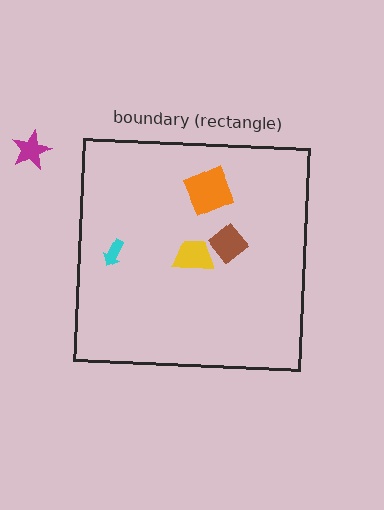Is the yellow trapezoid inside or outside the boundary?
Inside.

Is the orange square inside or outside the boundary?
Inside.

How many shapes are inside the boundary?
4 inside, 1 outside.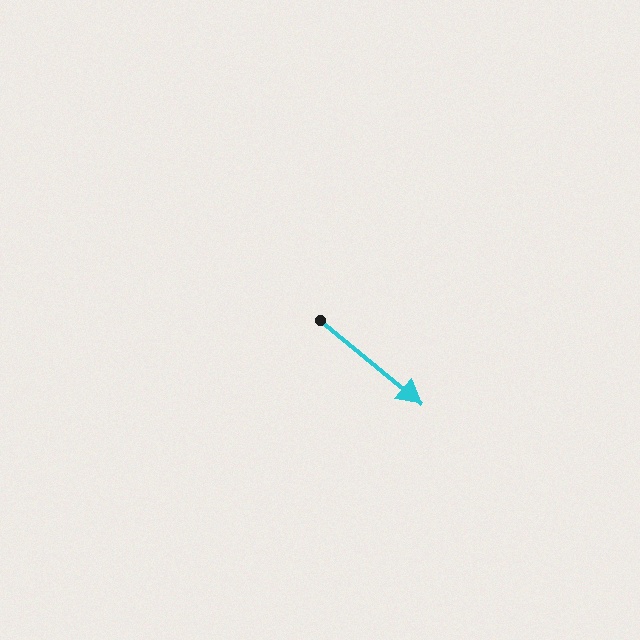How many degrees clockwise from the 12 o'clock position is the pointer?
Approximately 129 degrees.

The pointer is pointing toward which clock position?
Roughly 4 o'clock.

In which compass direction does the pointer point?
Southeast.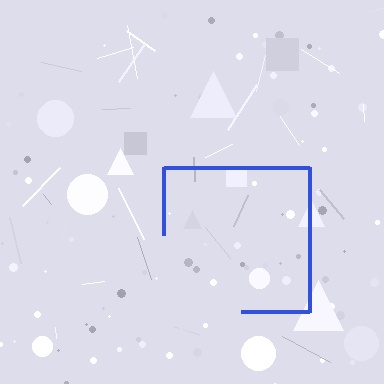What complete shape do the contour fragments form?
The contour fragments form a square.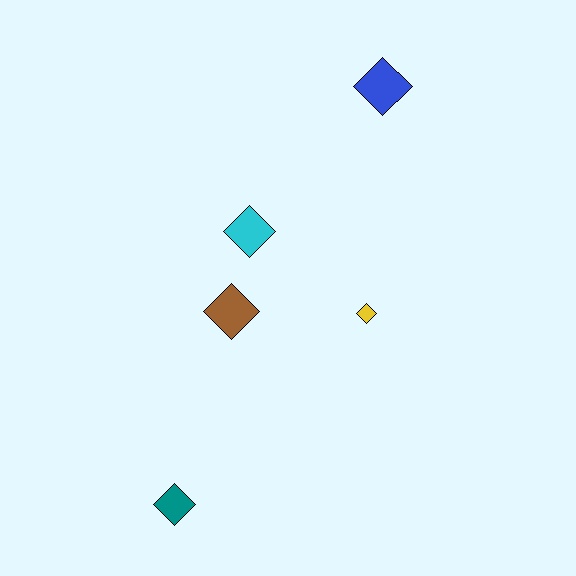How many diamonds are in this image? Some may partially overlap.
There are 5 diamonds.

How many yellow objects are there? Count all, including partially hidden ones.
There is 1 yellow object.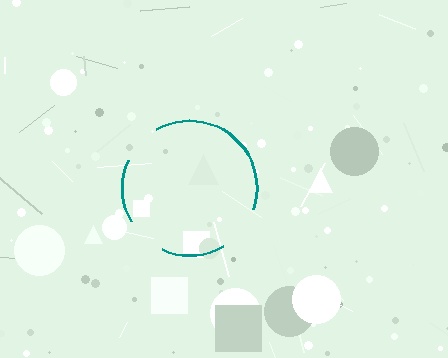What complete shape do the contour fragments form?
The contour fragments form a circle.